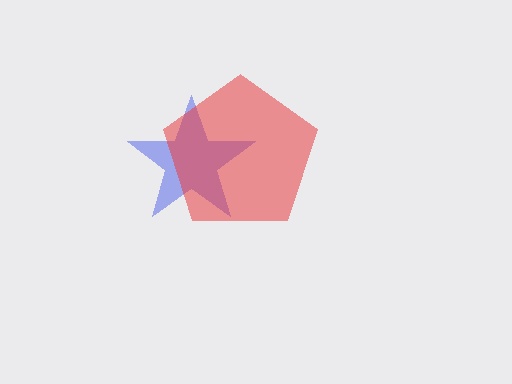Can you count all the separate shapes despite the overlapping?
Yes, there are 2 separate shapes.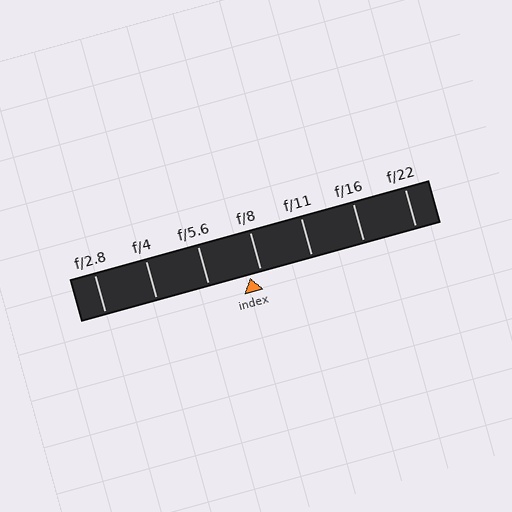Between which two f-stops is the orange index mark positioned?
The index mark is between f/5.6 and f/8.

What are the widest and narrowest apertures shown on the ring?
The widest aperture shown is f/2.8 and the narrowest is f/22.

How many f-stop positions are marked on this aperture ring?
There are 7 f-stop positions marked.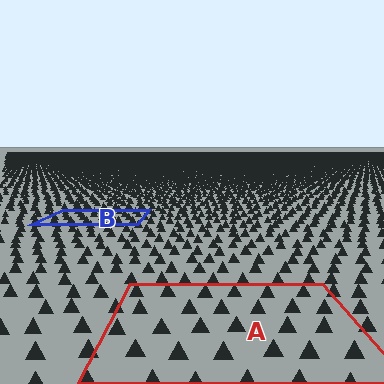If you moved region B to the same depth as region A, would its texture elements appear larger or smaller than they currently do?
They would appear larger. At a closer depth, the same texture elements are projected at a bigger on-screen size.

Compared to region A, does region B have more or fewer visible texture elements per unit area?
Region B has more texture elements per unit area — they are packed more densely because it is farther away.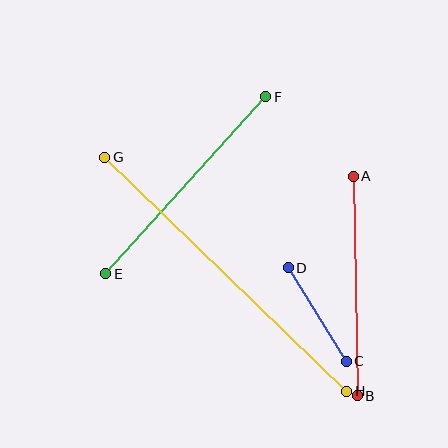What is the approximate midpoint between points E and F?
The midpoint is at approximately (186, 185) pixels.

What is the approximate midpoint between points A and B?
The midpoint is at approximately (355, 286) pixels.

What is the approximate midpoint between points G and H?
The midpoint is at approximately (226, 274) pixels.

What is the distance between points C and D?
The distance is approximately 110 pixels.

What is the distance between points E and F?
The distance is approximately 239 pixels.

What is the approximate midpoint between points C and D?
The midpoint is at approximately (317, 315) pixels.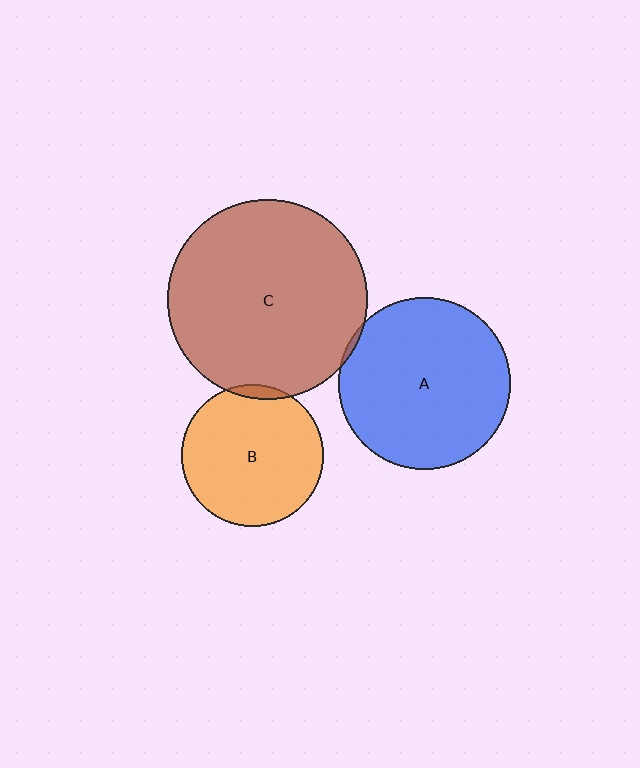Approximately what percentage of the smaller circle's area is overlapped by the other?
Approximately 5%.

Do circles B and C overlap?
Yes.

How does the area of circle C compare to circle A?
Approximately 1.4 times.